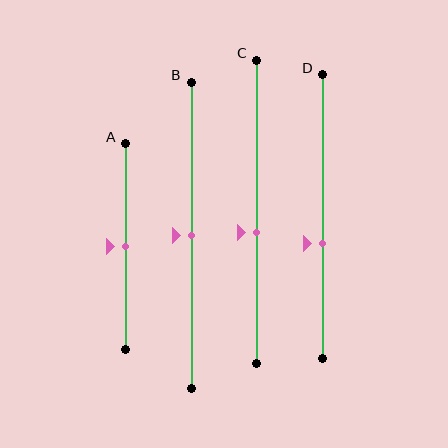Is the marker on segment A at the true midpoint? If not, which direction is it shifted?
Yes, the marker on segment A is at the true midpoint.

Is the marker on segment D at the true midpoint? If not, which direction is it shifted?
No, the marker on segment D is shifted downward by about 9% of the segment length.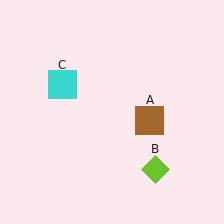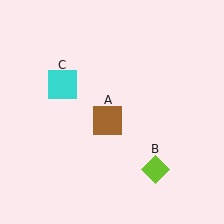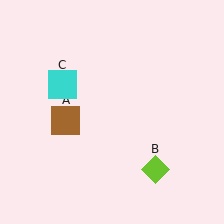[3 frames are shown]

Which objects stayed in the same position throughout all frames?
Lime diamond (object B) and cyan square (object C) remained stationary.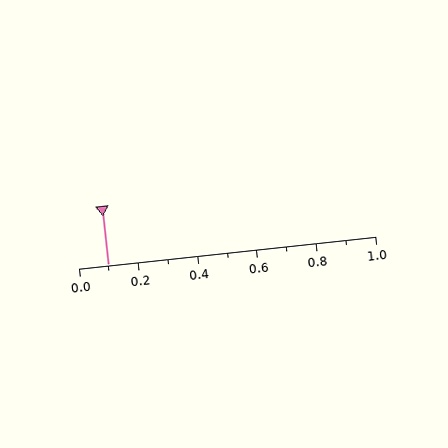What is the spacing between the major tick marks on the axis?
The major ticks are spaced 0.2 apart.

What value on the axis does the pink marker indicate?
The marker indicates approximately 0.1.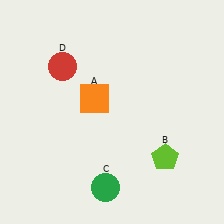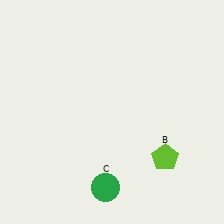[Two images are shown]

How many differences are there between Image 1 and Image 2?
There are 2 differences between the two images.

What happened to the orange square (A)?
The orange square (A) was removed in Image 2. It was in the top-left area of Image 1.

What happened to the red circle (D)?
The red circle (D) was removed in Image 2. It was in the top-left area of Image 1.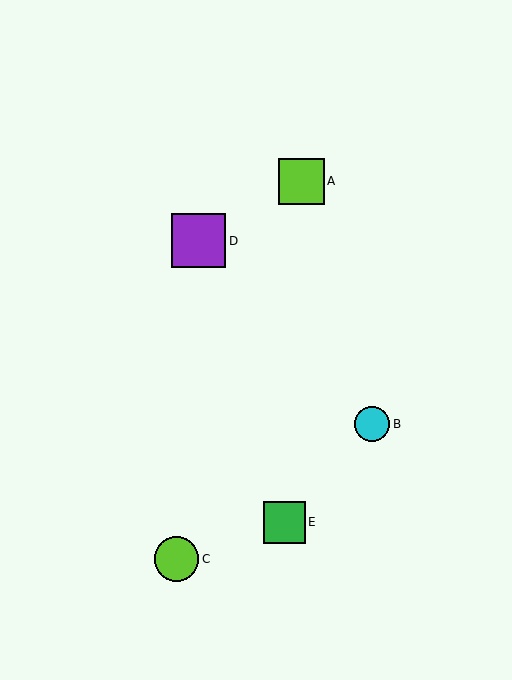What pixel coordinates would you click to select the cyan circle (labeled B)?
Click at (372, 424) to select the cyan circle B.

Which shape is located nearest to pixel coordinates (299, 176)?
The lime square (labeled A) at (301, 181) is nearest to that location.